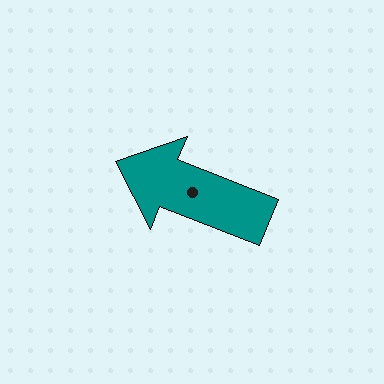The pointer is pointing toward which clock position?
Roughly 10 o'clock.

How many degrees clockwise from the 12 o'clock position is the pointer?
Approximately 291 degrees.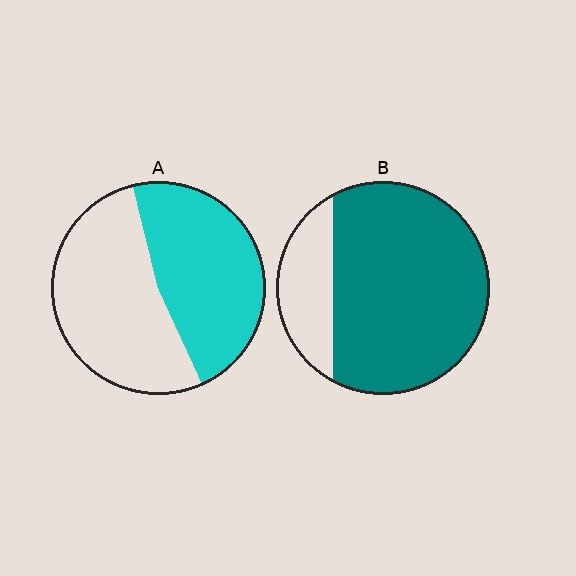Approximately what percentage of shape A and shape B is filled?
A is approximately 45% and B is approximately 80%.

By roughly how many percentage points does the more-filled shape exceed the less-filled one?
By roughly 30 percentage points (B over A).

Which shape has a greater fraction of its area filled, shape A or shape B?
Shape B.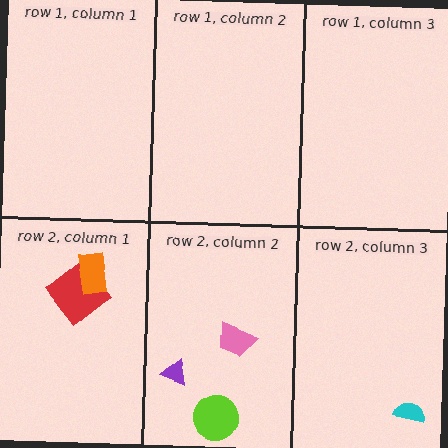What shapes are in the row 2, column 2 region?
The lime circle, the purple triangle, the pink trapezoid.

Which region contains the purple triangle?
The row 2, column 2 region.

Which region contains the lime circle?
The row 2, column 2 region.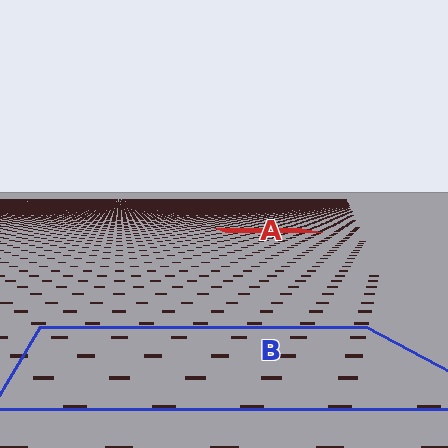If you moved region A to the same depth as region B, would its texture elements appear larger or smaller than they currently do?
They would appear larger. At a closer depth, the same texture elements are projected at a bigger on-screen size.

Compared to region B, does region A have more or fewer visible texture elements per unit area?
Region A has more texture elements per unit area — they are packed more densely because it is farther away.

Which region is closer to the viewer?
Region B is closer. The texture elements there are larger and more spread out.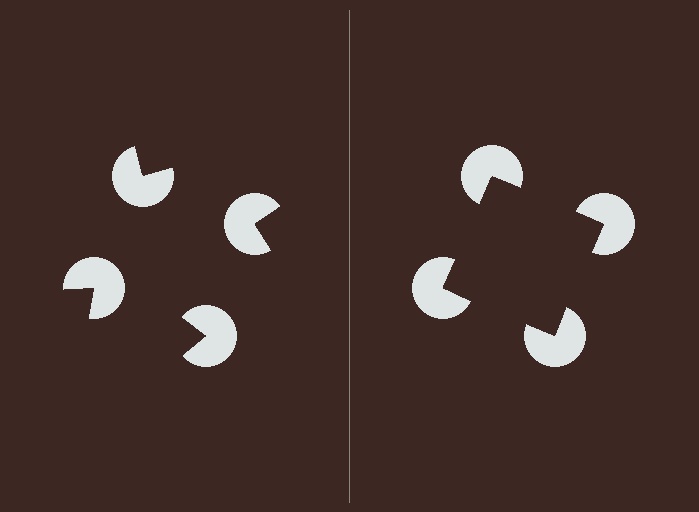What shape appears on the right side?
An illusory square.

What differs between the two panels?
The pac-man discs are positioned identically on both sides; only the wedge orientations differ. On the right they align to a square; on the left they are misaligned.